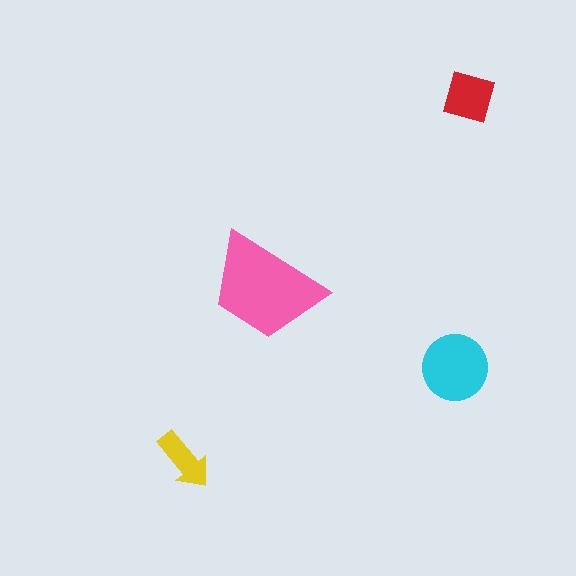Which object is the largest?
The pink trapezoid.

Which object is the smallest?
The yellow arrow.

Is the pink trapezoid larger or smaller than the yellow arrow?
Larger.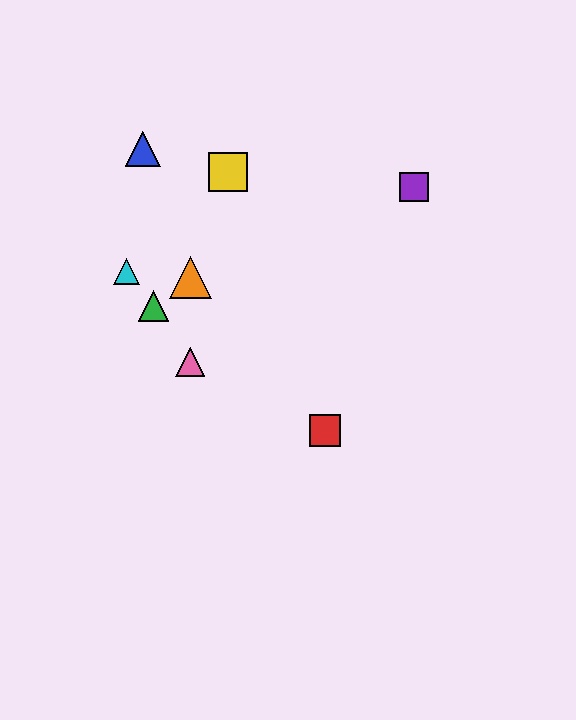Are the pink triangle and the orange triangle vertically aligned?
Yes, both are at x≈190.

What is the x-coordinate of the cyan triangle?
The cyan triangle is at x≈127.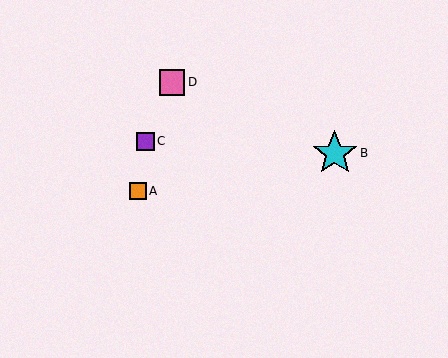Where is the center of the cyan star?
The center of the cyan star is at (335, 153).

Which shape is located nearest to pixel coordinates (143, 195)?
The orange square (labeled A) at (138, 191) is nearest to that location.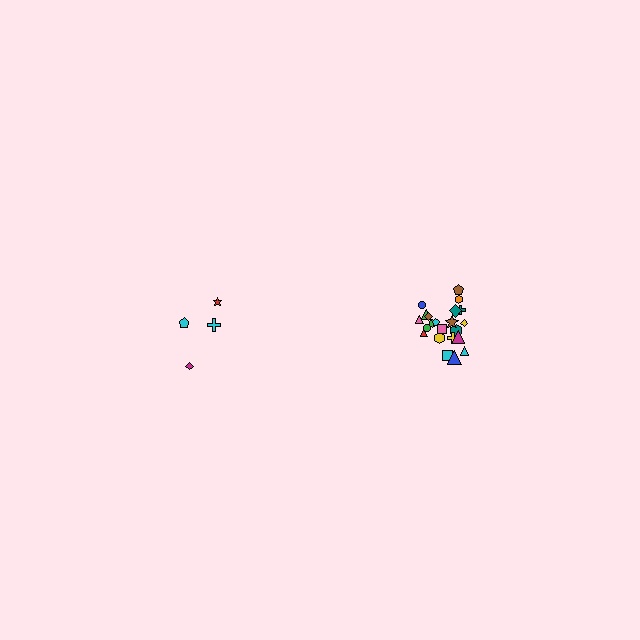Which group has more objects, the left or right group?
The right group.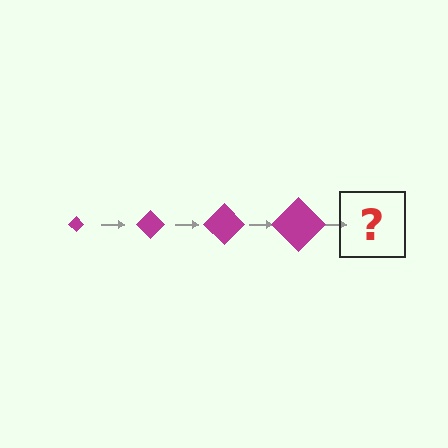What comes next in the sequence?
The next element should be a magenta diamond, larger than the previous one.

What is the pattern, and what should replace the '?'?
The pattern is that the diamond gets progressively larger each step. The '?' should be a magenta diamond, larger than the previous one.